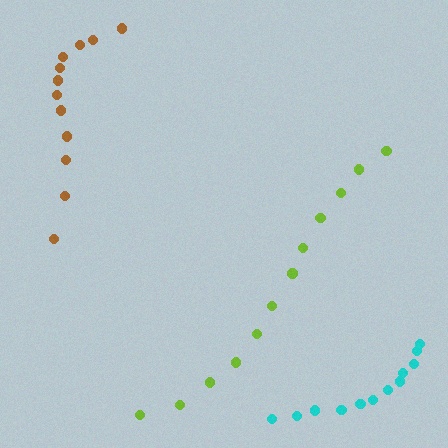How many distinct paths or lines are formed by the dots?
There are 3 distinct paths.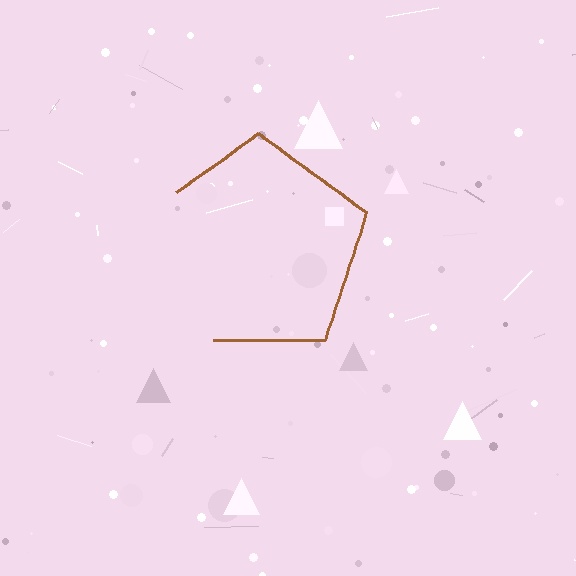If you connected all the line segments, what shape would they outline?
They would outline a pentagon.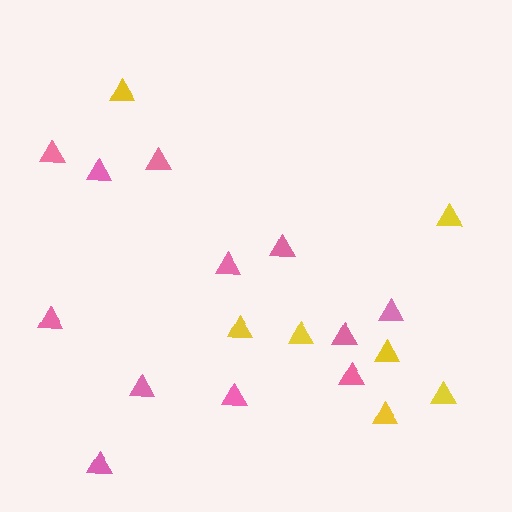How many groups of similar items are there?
There are 2 groups: one group of pink triangles (12) and one group of yellow triangles (7).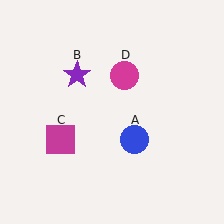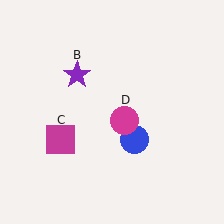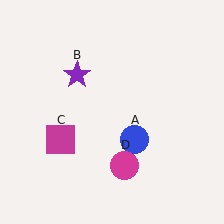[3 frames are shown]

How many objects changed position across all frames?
1 object changed position: magenta circle (object D).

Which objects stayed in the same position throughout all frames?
Blue circle (object A) and purple star (object B) and magenta square (object C) remained stationary.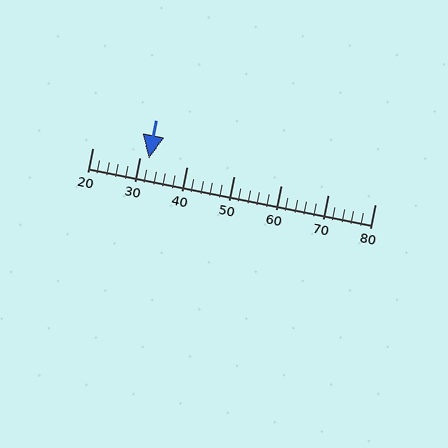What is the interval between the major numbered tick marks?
The major tick marks are spaced 10 units apart.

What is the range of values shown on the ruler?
The ruler shows values from 20 to 80.